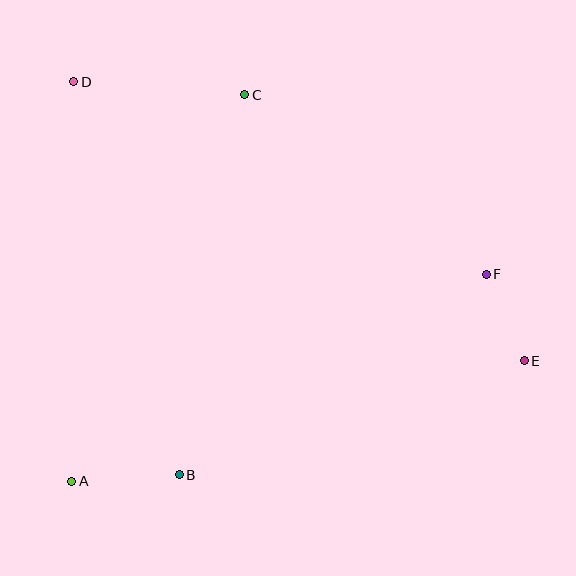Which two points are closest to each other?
Points E and F are closest to each other.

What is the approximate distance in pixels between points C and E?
The distance between C and E is approximately 386 pixels.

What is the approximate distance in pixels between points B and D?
The distance between B and D is approximately 407 pixels.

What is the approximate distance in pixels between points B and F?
The distance between B and F is approximately 367 pixels.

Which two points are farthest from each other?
Points D and E are farthest from each other.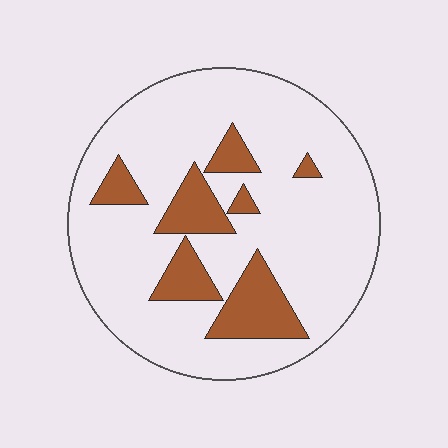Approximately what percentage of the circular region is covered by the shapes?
Approximately 20%.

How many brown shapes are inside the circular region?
7.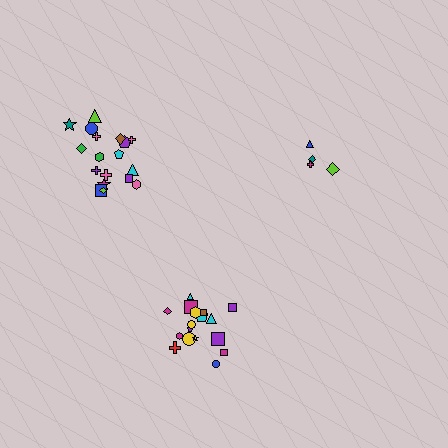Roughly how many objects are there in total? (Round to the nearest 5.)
Roughly 40 objects in total.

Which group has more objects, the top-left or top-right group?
The top-left group.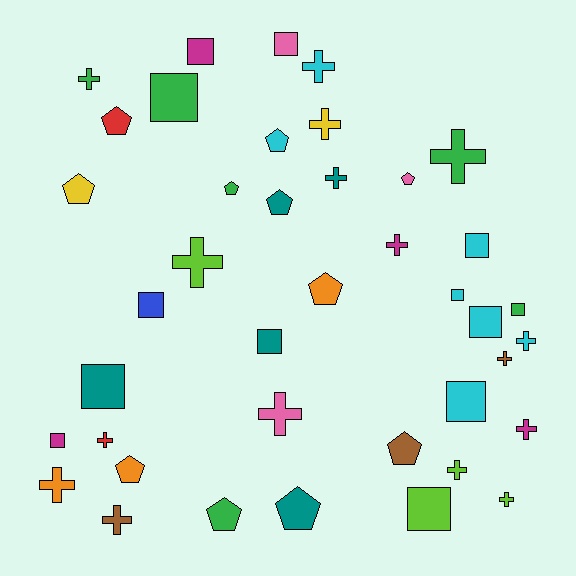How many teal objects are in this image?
There are 5 teal objects.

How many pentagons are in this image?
There are 11 pentagons.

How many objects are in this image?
There are 40 objects.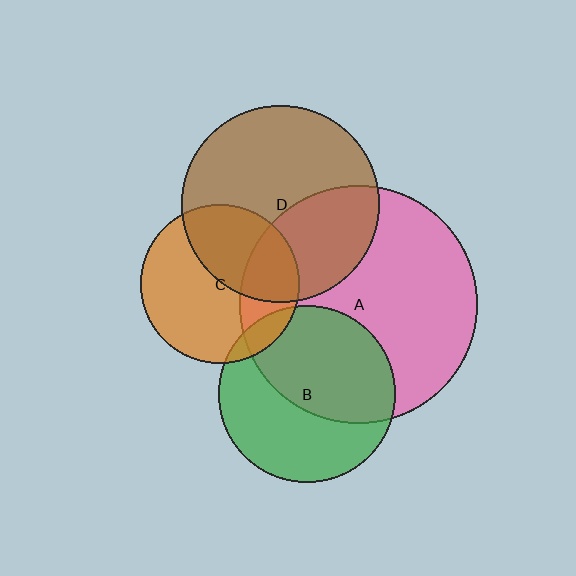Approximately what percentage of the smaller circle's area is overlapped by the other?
Approximately 10%.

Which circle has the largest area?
Circle A (pink).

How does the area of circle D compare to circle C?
Approximately 1.5 times.